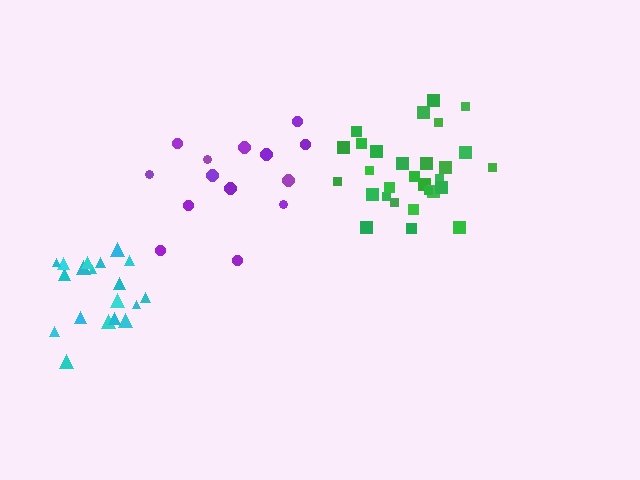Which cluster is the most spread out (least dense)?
Purple.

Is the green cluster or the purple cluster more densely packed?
Green.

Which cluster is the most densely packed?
Green.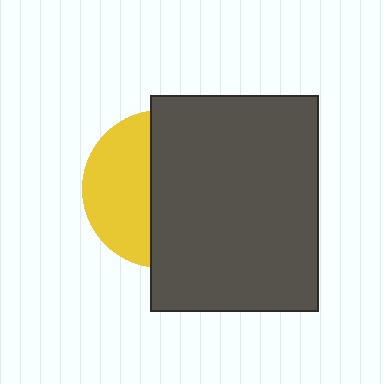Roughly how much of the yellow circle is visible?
A small part of it is visible (roughly 41%).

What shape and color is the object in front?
The object in front is a dark gray rectangle.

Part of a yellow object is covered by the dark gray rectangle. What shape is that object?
It is a circle.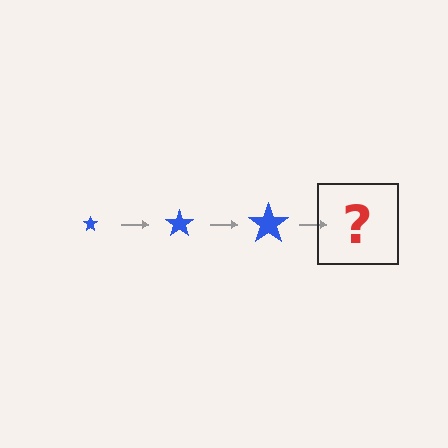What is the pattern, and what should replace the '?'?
The pattern is that the star gets progressively larger each step. The '?' should be a blue star, larger than the previous one.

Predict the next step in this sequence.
The next step is a blue star, larger than the previous one.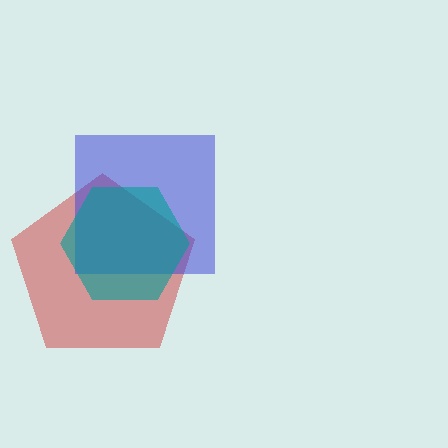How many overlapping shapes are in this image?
There are 3 overlapping shapes in the image.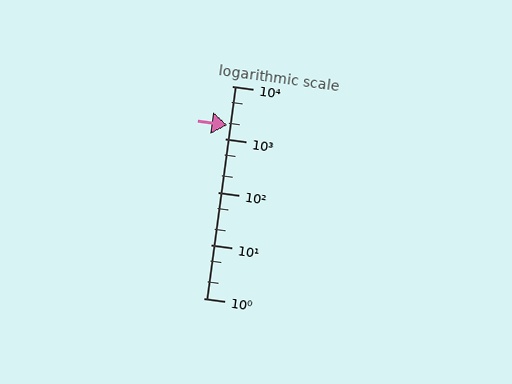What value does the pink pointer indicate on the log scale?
The pointer indicates approximately 1800.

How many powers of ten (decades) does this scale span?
The scale spans 4 decades, from 1 to 10000.